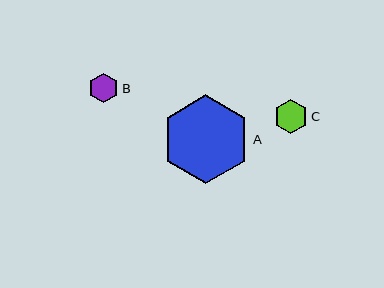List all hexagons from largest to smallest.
From largest to smallest: A, C, B.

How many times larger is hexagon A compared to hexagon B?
Hexagon A is approximately 3.0 times the size of hexagon B.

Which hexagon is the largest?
Hexagon A is the largest with a size of approximately 89 pixels.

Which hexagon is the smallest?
Hexagon B is the smallest with a size of approximately 30 pixels.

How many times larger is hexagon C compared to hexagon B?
Hexagon C is approximately 1.2 times the size of hexagon B.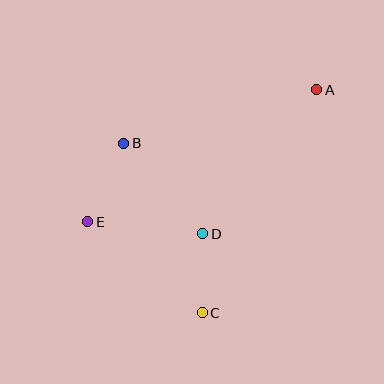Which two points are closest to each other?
Points C and D are closest to each other.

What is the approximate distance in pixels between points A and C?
The distance between A and C is approximately 250 pixels.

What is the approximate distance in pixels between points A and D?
The distance between A and D is approximately 184 pixels.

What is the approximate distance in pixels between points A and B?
The distance between A and B is approximately 200 pixels.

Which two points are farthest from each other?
Points A and E are farthest from each other.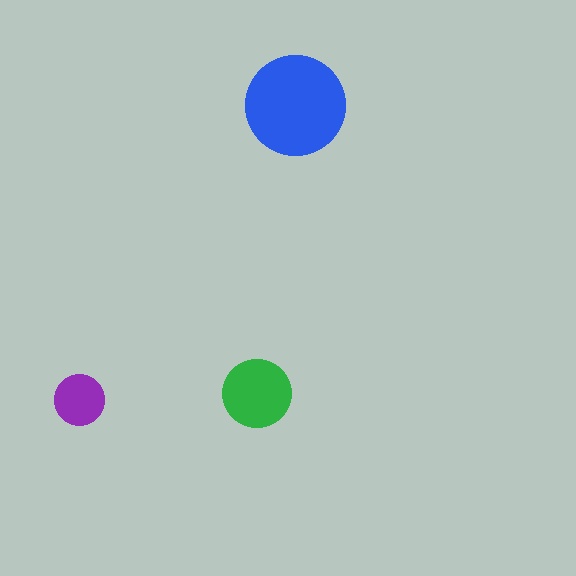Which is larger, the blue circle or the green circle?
The blue one.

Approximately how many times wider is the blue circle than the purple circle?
About 2 times wider.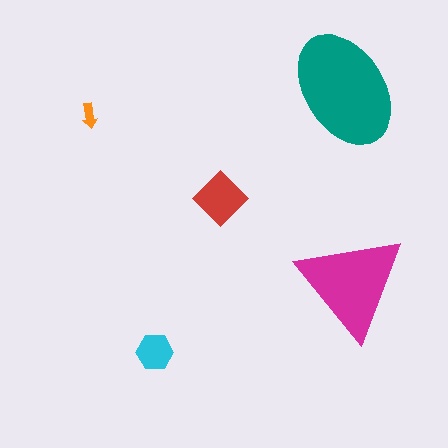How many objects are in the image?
There are 5 objects in the image.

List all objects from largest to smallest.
The teal ellipse, the magenta triangle, the red diamond, the cyan hexagon, the orange arrow.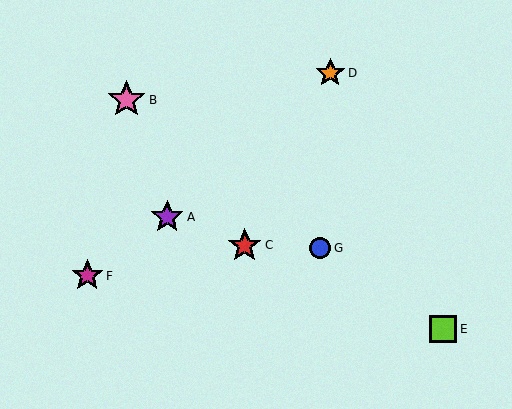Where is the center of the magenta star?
The center of the magenta star is at (87, 276).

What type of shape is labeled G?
Shape G is a blue circle.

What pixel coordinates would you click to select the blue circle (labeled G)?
Click at (320, 248) to select the blue circle G.